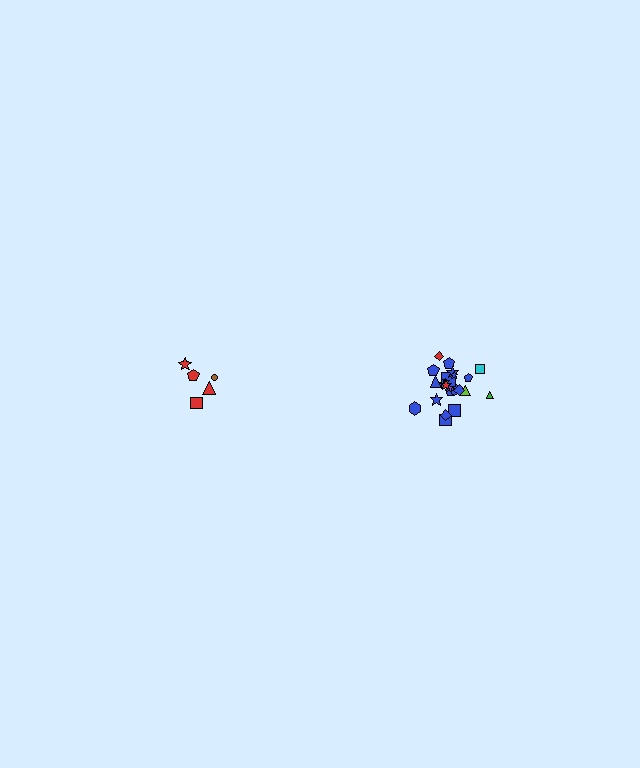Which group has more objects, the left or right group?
The right group.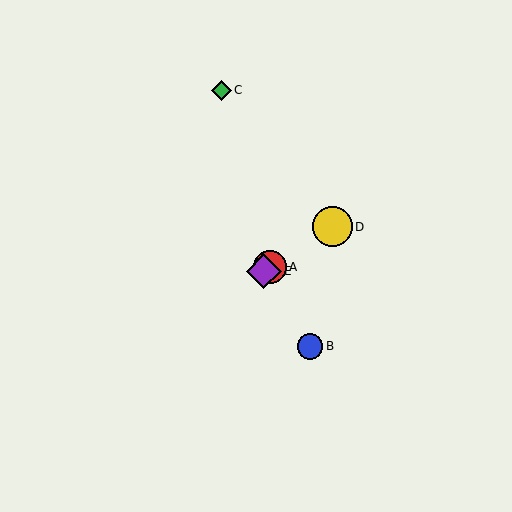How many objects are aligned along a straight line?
3 objects (A, D, E) are aligned along a straight line.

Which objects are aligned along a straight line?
Objects A, D, E are aligned along a straight line.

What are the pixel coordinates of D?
Object D is at (332, 227).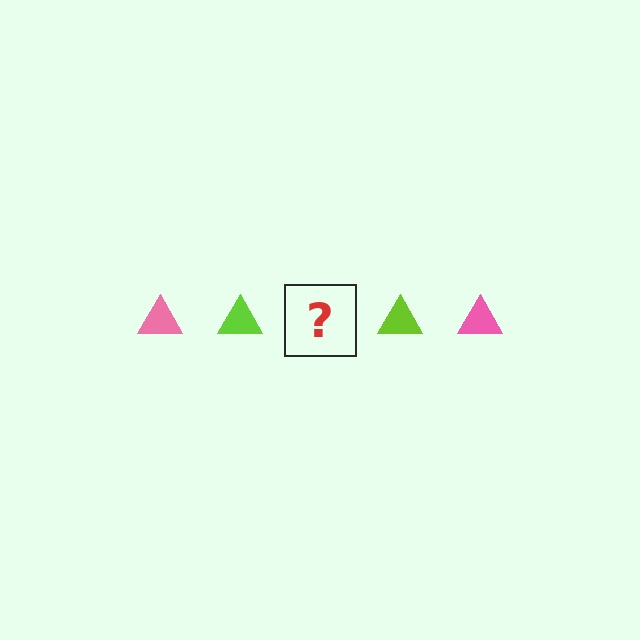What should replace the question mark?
The question mark should be replaced with a pink triangle.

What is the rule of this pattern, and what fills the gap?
The rule is that the pattern cycles through pink, lime triangles. The gap should be filled with a pink triangle.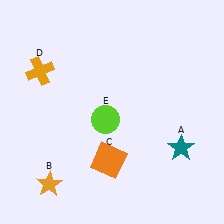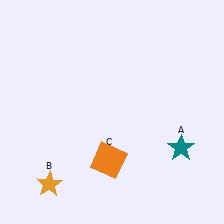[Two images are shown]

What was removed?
The lime circle (E), the orange cross (D) were removed in Image 2.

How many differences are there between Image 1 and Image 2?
There are 2 differences between the two images.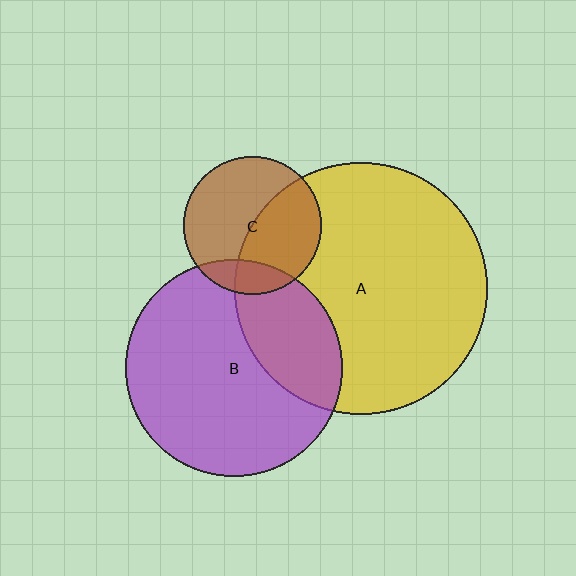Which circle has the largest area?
Circle A (yellow).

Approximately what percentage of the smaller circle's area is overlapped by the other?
Approximately 15%.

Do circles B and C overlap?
Yes.